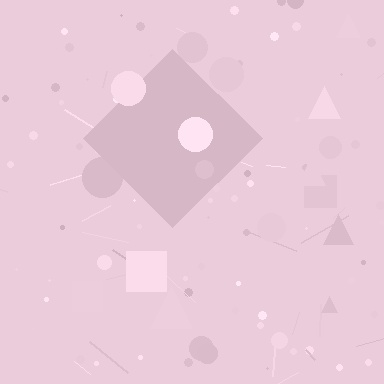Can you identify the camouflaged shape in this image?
The camouflaged shape is a diamond.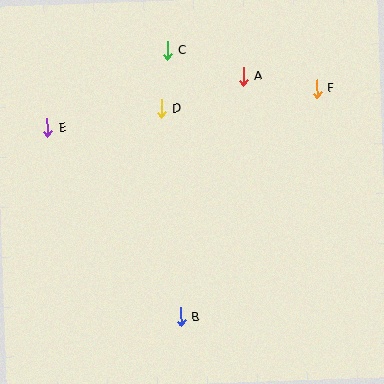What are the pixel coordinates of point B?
Point B is at (181, 317).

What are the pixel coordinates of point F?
Point F is at (317, 89).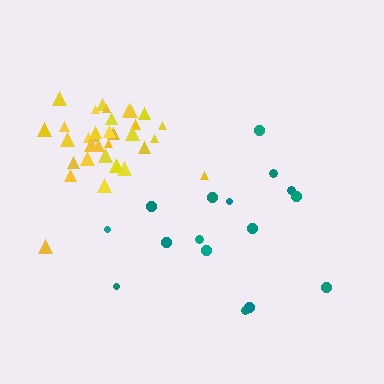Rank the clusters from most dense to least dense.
yellow, teal.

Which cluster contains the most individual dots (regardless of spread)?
Yellow (33).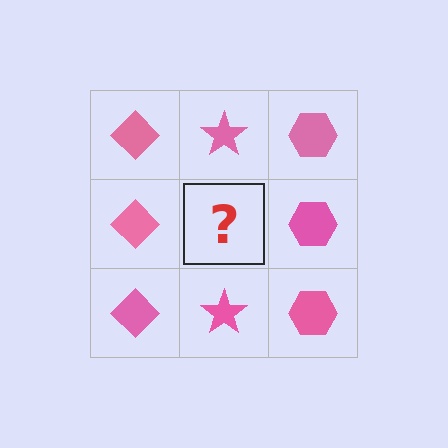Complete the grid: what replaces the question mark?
The question mark should be replaced with a pink star.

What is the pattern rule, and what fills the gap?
The rule is that each column has a consistent shape. The gap should be filled with a pink star.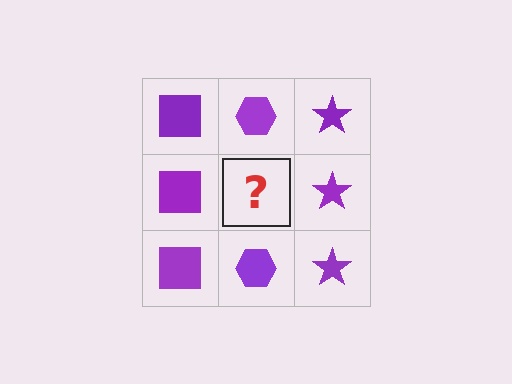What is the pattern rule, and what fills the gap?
The rule is that each column has a consistent shape. The gap should be filled with a purple hexagon.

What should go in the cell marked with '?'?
The missing cell should contain a purple hexagon.